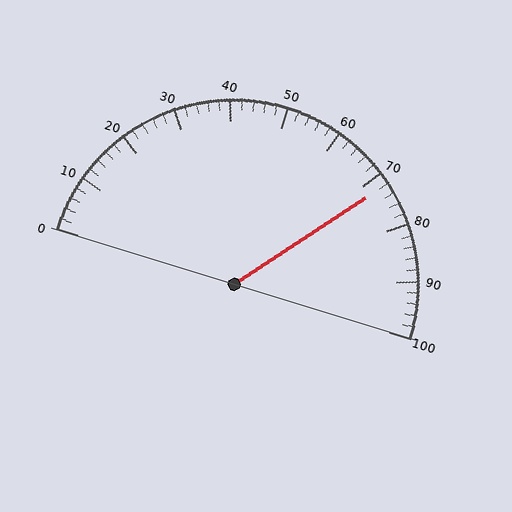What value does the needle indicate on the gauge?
The needle indicates approximately 72.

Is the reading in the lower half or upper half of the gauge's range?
The reading is in the upper half of the range (0 to 100).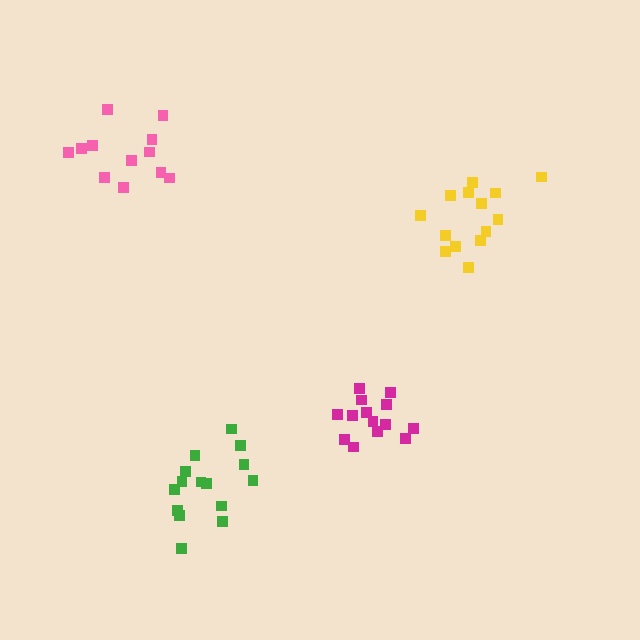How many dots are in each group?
Group 1: 12 dots, Group 2: 15 dots, Group 3: 14 dots, Group 4: 14 dots (55 total).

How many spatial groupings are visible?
There are 4 spatial groupings.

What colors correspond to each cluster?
The clusters are colored: pink, green, yellow, magenta.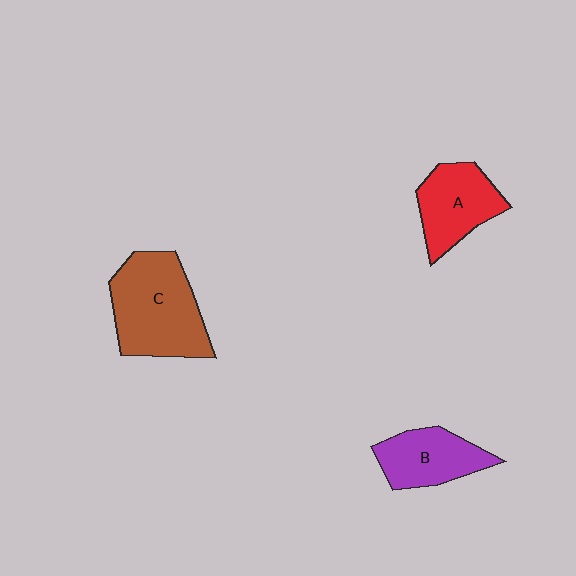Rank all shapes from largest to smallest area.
From largest to smallest: C (brown), A (red), B (purple).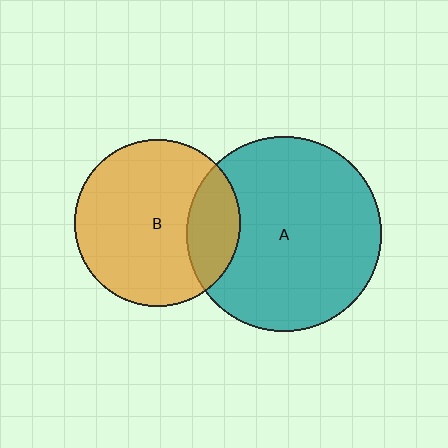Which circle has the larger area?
Circle A (teal).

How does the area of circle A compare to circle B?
Approximately 1.4 times.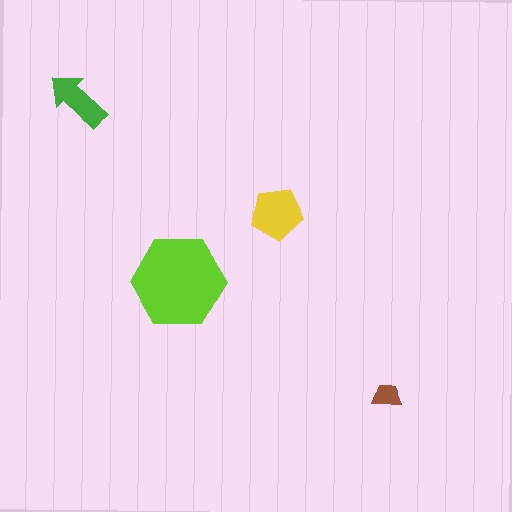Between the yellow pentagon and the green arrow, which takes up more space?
The yellow pentagon.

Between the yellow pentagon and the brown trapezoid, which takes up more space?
The yellow pentagon.